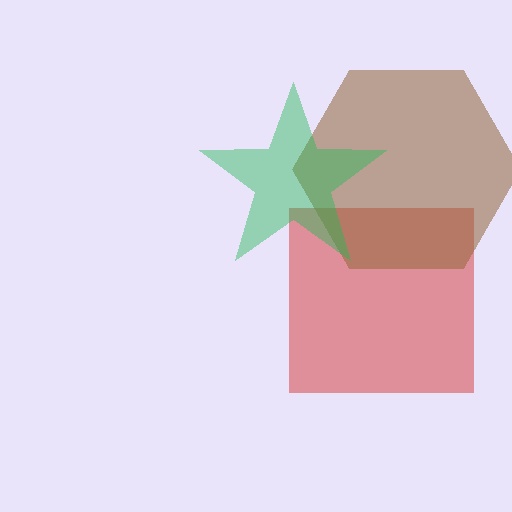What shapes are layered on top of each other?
The layered shapes are: a red square, a brown hexagon, a green star.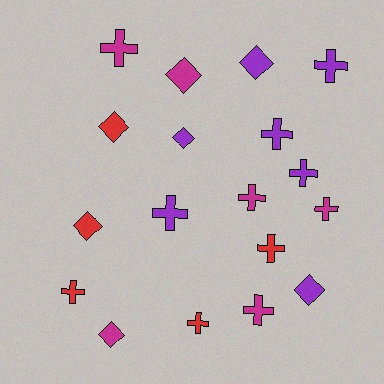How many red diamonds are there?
There are 2 red diamonds.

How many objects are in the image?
There are 18 objects.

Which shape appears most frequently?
Cross, with 11 objects.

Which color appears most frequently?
Purple, with 7 objects.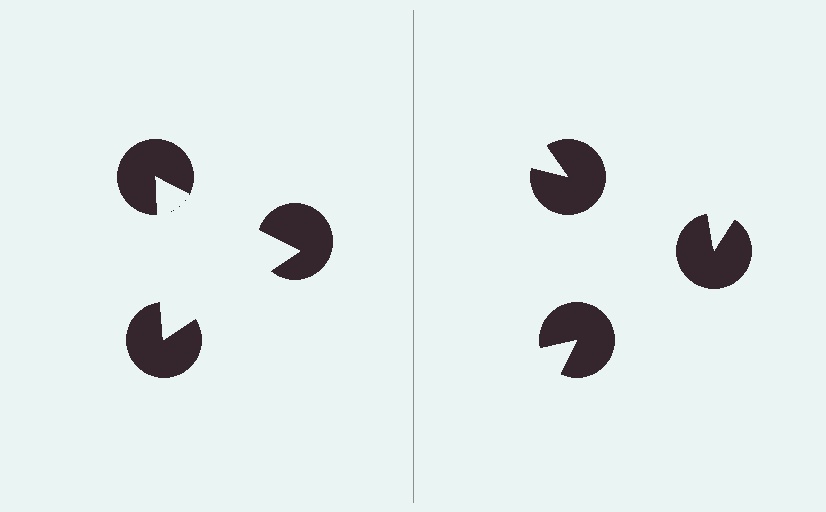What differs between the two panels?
The pac-man discs are positioned identically on both sides; only the wedge orientations differ. On the left they align to a triangle; on the right they are misaligned.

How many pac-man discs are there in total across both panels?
6 — 3 on each side.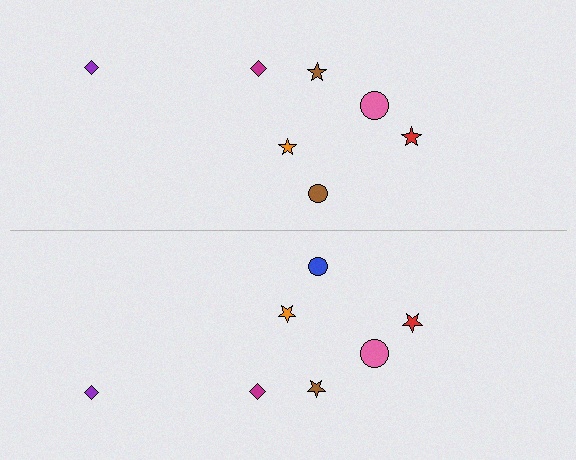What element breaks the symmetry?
The blue circle on the bottom side breaks the symmetry — its mirror counterpart is brown.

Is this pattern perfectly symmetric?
No, the pattern is not perfectly symmetric. The blue circle on the bottom side breaks the symmetry — its mirror counterpart is brown.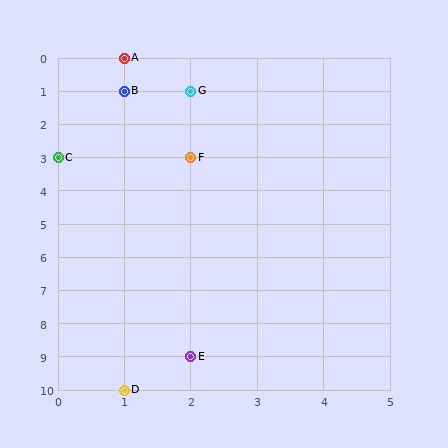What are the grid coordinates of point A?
Point A is at grid coordinates (1, 0).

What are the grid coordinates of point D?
Point D is at grid coordinates (1, 10).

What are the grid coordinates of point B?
Point B is at grid coordinates (1, 1).